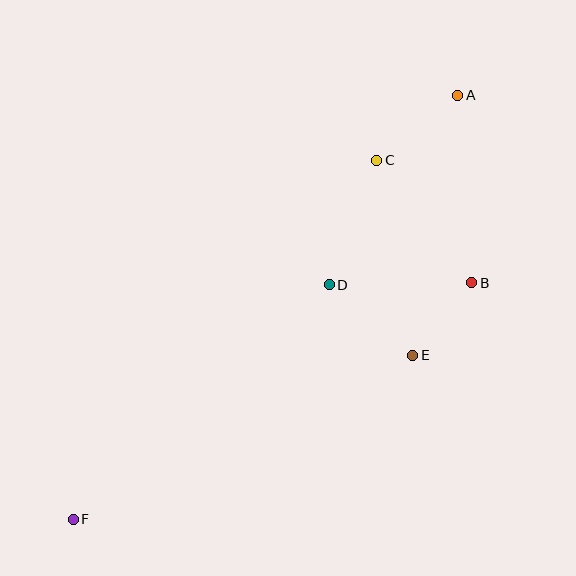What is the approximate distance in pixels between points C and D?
The distance between C and D is approximately 133 pixels.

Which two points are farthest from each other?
Points A and F are farthest from each other.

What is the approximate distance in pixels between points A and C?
The distance between A and C is approximately 104 pixels.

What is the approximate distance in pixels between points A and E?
The distance between A and E is approximately 264 pixels.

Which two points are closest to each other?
Points B and E are closest to each other.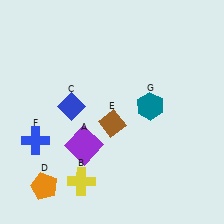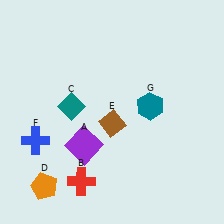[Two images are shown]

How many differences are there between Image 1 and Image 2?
There are 2 differences between the two images.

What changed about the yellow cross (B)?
In Image 1, B is yellow. In Image 2, it changed to red.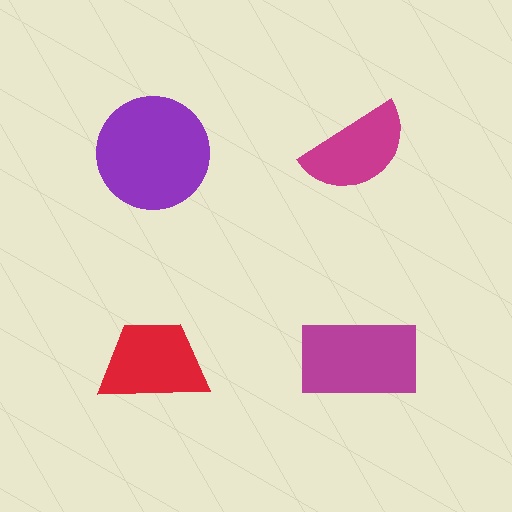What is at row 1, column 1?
A purple circle.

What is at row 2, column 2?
A magenta rectangle.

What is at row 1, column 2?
A magenta semicircle.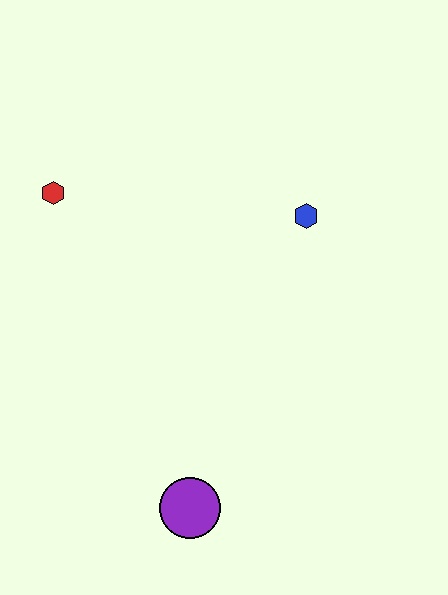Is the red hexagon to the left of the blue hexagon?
Yes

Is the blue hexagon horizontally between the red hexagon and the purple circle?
No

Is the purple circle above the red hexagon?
No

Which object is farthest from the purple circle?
The red hexagon is farthest from the purple circle.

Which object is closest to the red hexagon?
The blue hexagon is closest to the red hexagon.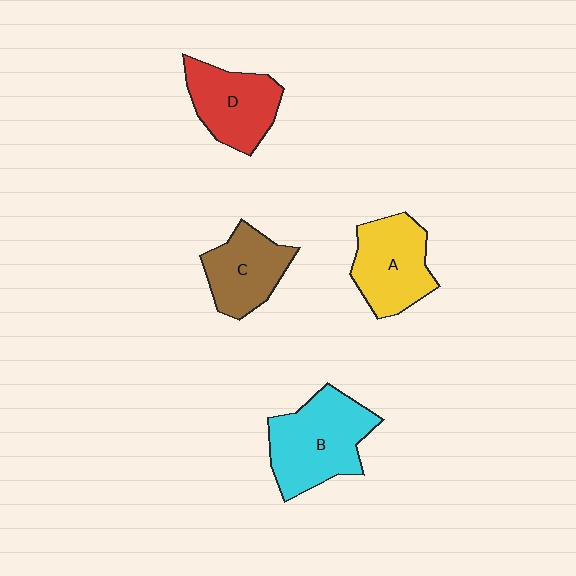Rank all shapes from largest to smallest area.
From largest to smallest: B (cyan), A (yellow), D (red), C (brown).